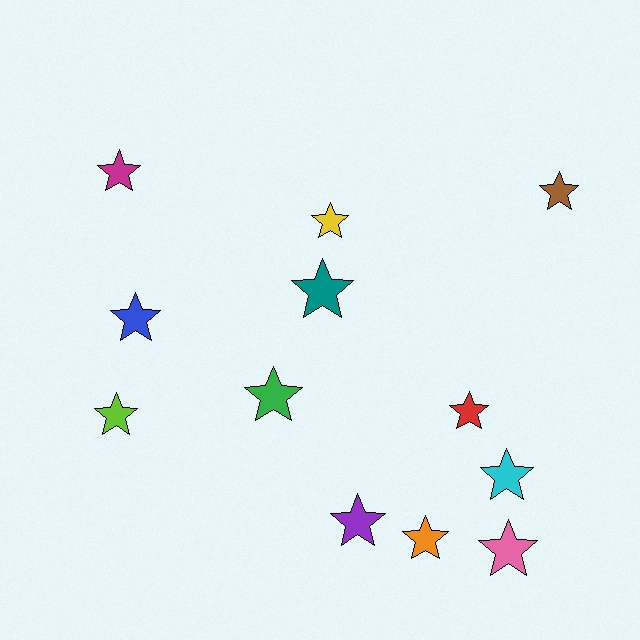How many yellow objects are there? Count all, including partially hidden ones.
There is 1 yellow object.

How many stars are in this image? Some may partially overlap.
There are 12 stars.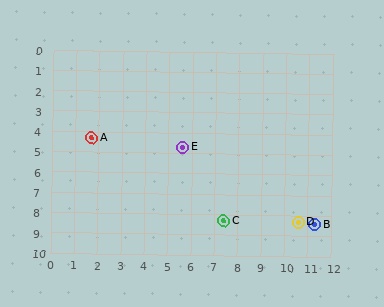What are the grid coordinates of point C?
Point C is at approximately (7.4, 8.3).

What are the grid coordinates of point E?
Point E is at approximately (5.6, 4.7).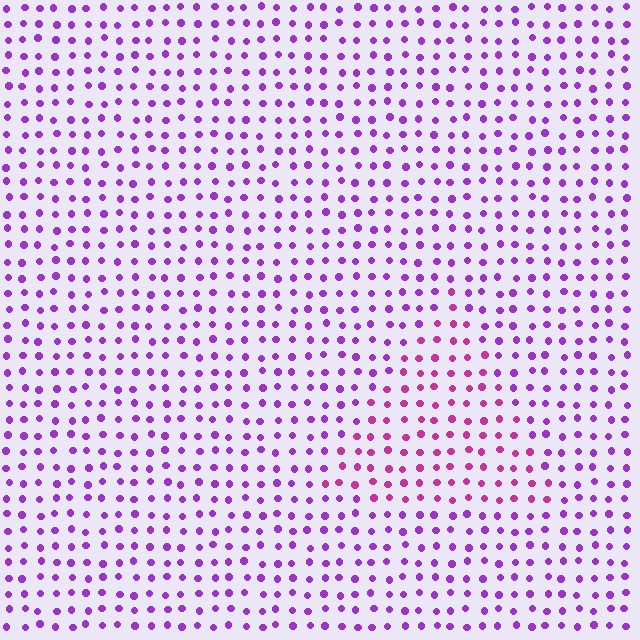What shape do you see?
I see a triangle.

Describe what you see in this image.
The image is filled with small purple elements in a uniform arrangement. A triangle-shaped region is visible where the elements are tinted to a slightly different hue, forming a subtle color boundary.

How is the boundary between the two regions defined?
The boundary is defined purely by a slight shift in hue (about 33 degrees). Spacing, size, and orientation are identical on both sides.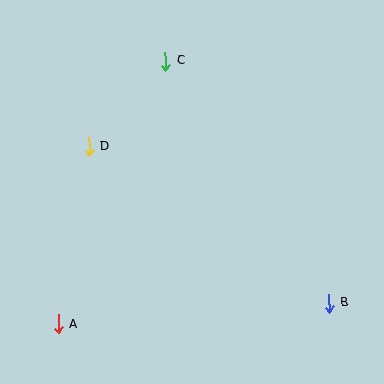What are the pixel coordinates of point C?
Point C is at (165, 62).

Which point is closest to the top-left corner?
Point D is closest to the top-left corner.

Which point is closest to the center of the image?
Point D at (89, 147) is closest to the center.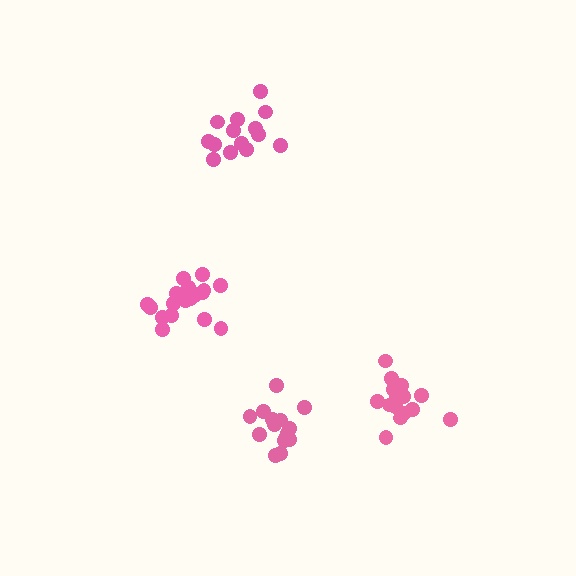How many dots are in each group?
Group 1: 15 dots, Group 2: 14 dots, Group 3: 19 dots, Group 4: 16 dots (64 total).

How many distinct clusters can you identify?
There are 4 distinct clusters.